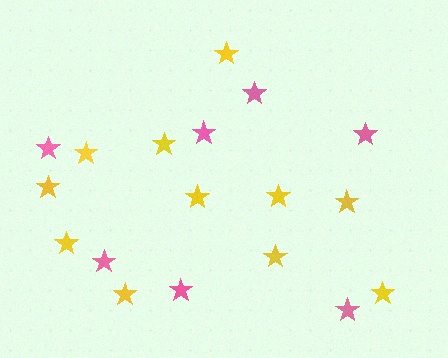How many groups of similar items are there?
There are 2 groups: one group of pink stars (7) and one group of yellow stars (11).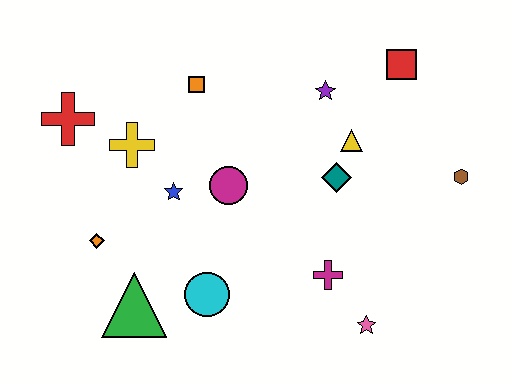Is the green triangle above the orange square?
No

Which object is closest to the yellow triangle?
The teal diamond is closest to the yellow triangle.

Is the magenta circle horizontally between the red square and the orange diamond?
Yes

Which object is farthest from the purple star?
The green triangle is farthest from the purple star.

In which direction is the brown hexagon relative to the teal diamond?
The brown hexagon is to the right of the teal diamond.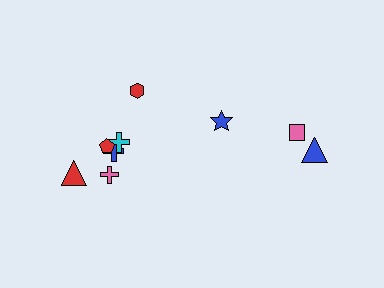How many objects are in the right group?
There are 3 objects.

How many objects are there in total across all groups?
There are 9 objects.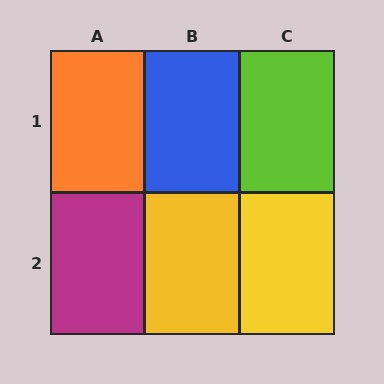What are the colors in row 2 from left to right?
Magenta, yellow, yellow.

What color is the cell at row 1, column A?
Orange.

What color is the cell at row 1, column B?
Blue.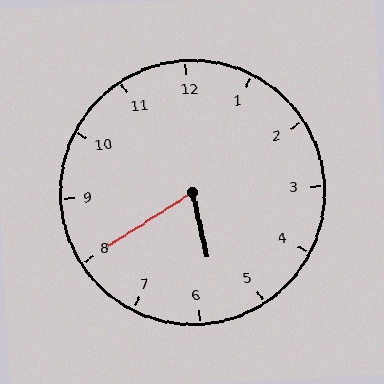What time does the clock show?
5:40.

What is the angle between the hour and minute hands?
Approximately 70 degrees.